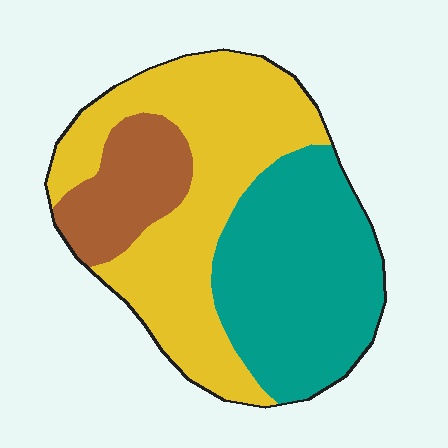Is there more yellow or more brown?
Yellow.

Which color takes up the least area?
Brown, at roughly 15%.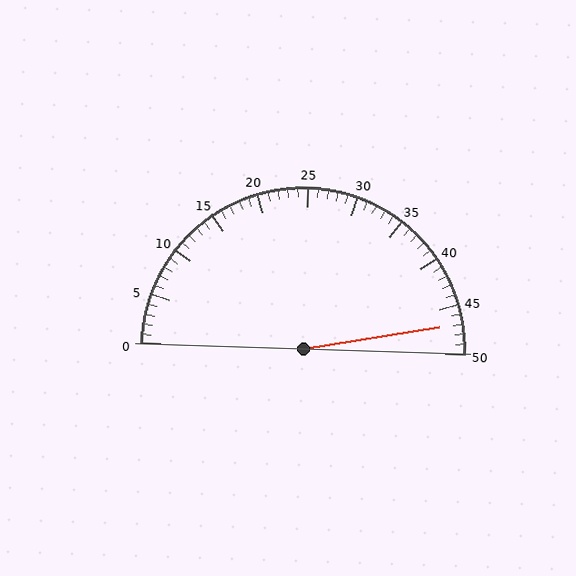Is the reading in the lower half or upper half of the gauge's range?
The reading is in the upper half of the range (0 to 50).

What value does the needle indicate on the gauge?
The needle indicates approximately 47.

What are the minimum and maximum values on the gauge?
The gauge ranges from 0 to 50.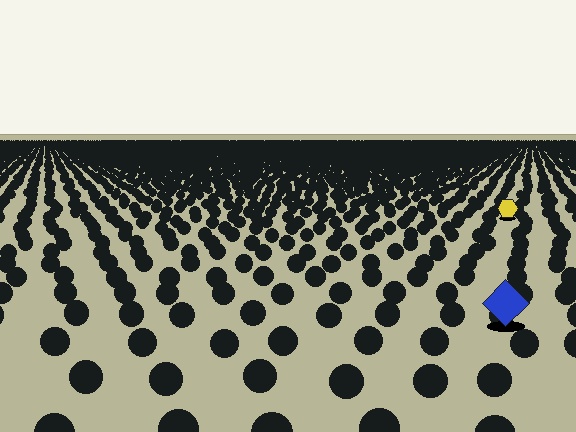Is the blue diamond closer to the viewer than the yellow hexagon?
Yes. The blue diamond is closer — you can tell from the texture gradient: the ground texture is coarser near it.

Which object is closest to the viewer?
The blue diamond is closest. The texture marks near it are larger and more spread out.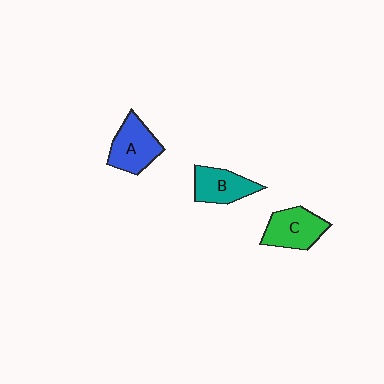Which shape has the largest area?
Shape A (blue).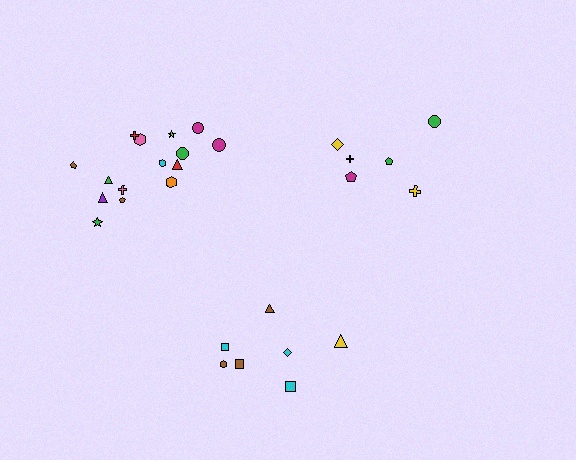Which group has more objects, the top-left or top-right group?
The top-left group.